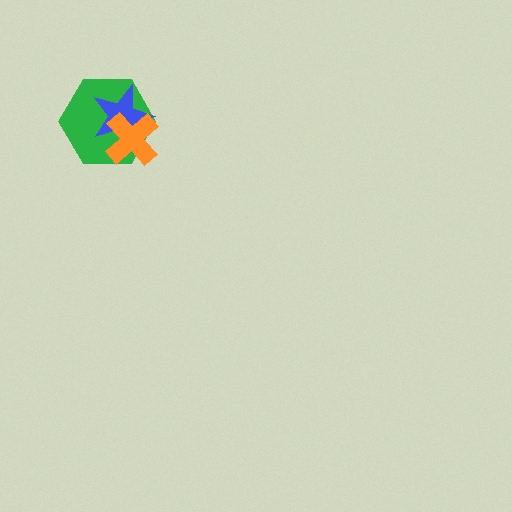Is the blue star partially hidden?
Yes, it is partially covered by another shape.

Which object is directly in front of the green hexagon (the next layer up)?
The blue star is directly in front of the green hexagon.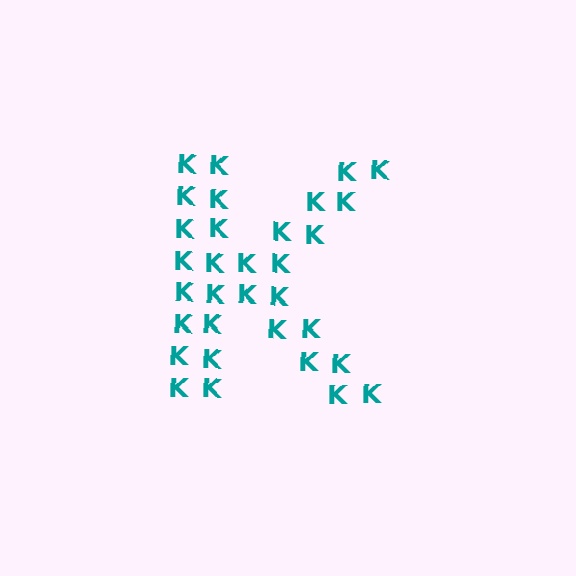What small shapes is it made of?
It is made of small letter K's.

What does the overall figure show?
The overall figure shows the letter K.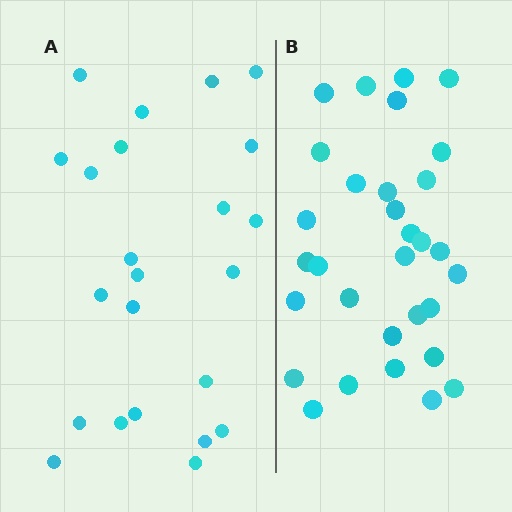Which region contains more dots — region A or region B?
Region B (the right region) has more dots.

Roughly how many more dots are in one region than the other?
Region B has roughly 8 or so more dots than region A.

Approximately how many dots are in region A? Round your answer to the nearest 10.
About 20 dots. (The exact count is 23, which rounds to 20.)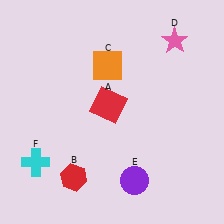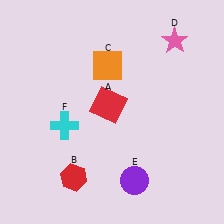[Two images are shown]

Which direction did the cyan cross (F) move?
The cyan cross (F) moved up.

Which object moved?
The cyan cross (F) moved up.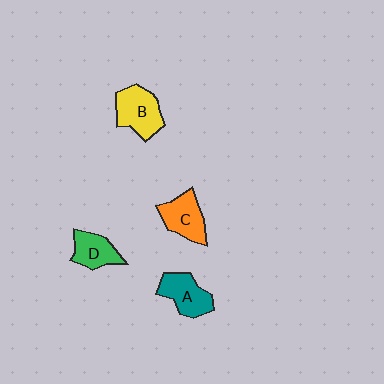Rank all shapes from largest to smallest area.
From largest to smallest: B (yellow), C (orange), A (teal), D (green).